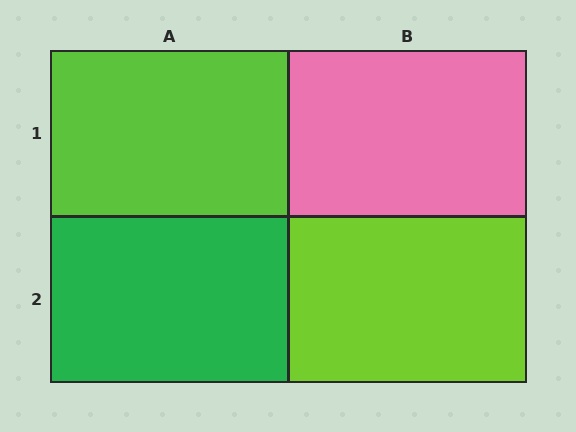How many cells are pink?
1 cell is pink.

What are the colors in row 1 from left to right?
Lime, pink.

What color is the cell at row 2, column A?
Green.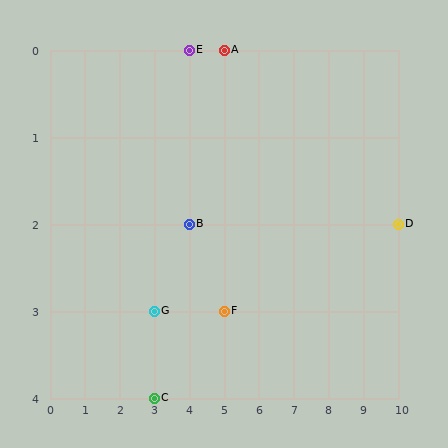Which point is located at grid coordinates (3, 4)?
Point C is at (3, 4).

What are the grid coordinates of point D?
Point D is at grid coordinates (10, 2).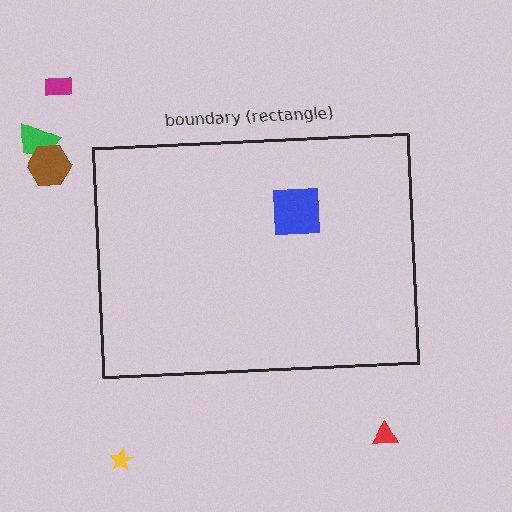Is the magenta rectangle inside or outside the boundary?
Outside.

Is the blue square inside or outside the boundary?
Inside.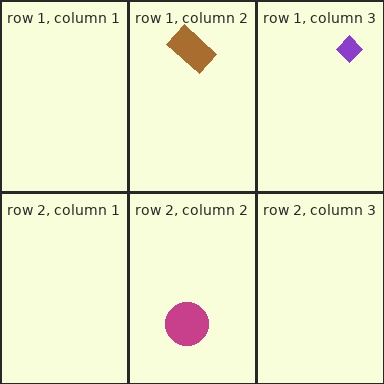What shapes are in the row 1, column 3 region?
The purple diamond.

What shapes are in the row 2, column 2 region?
The magenta circle.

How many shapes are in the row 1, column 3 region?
1.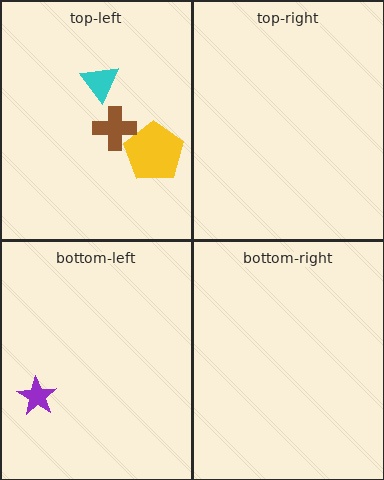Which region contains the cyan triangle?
The top-left region.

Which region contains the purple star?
The bottom-left region.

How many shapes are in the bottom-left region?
1.